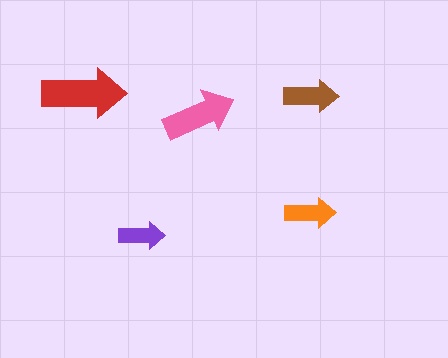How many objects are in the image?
There are 5 objects in the image.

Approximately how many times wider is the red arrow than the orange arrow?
About 1.5 times wider.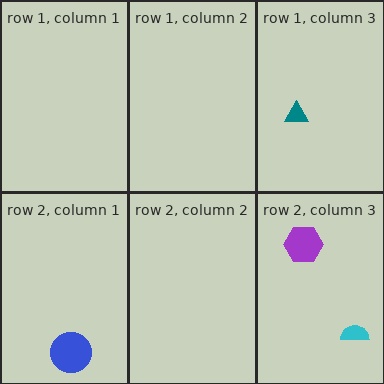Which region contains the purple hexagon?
The row 2, column 3 region.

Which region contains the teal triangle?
The row 1, column 3 region.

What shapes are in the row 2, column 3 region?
The purple hexagon, the cyan semicircle.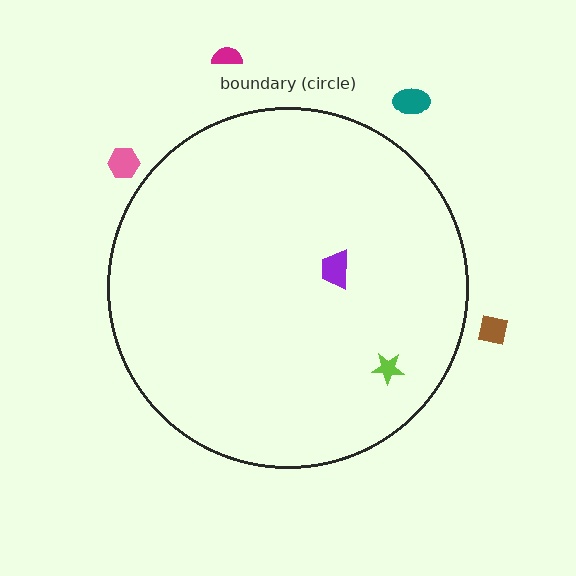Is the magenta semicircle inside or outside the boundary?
Outside.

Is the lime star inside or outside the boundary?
Inside.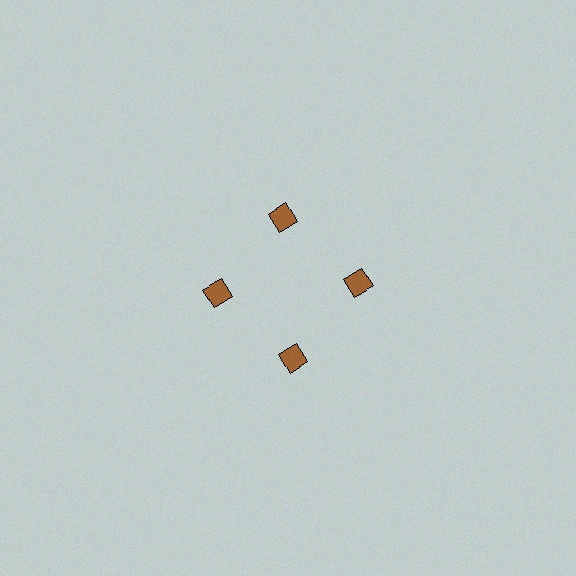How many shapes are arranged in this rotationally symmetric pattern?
There are 4 shapes, arranged in 4 groups of 1.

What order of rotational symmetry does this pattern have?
This pattern has 4-fold rotational symmetry.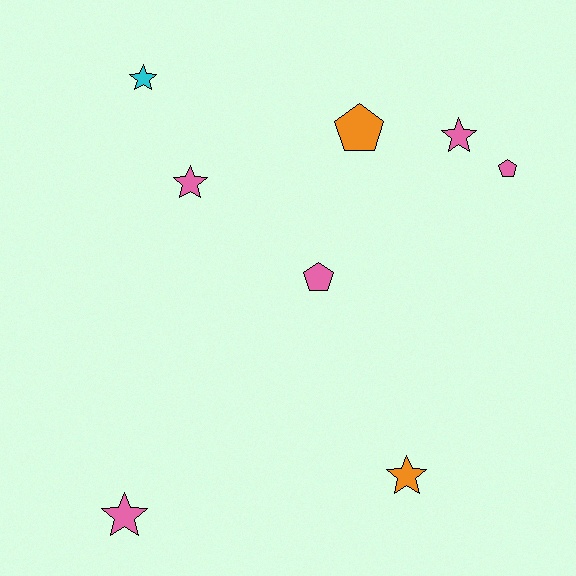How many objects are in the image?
There are 8 objects.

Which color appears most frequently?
Pink, with 5 objects.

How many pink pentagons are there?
There are 2 pink pentagons.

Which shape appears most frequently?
Star, with 5 objects.